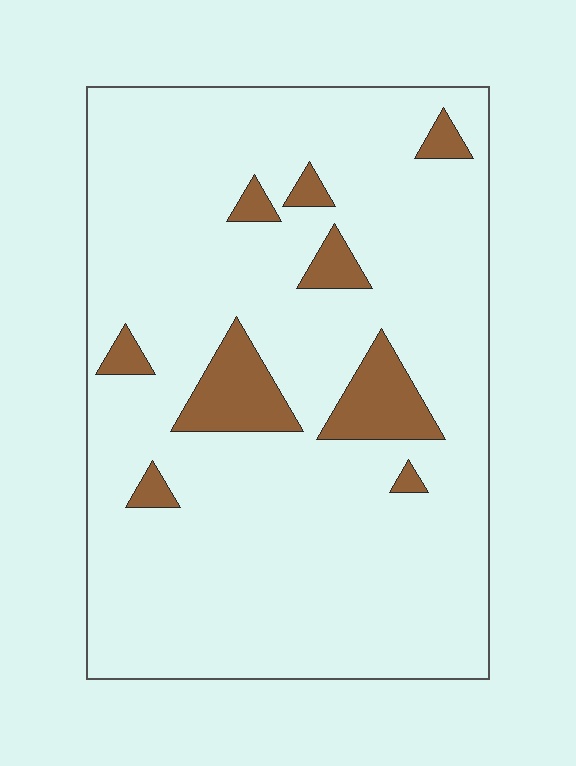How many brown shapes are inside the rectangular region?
9.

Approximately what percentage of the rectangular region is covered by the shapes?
Approximately 10%.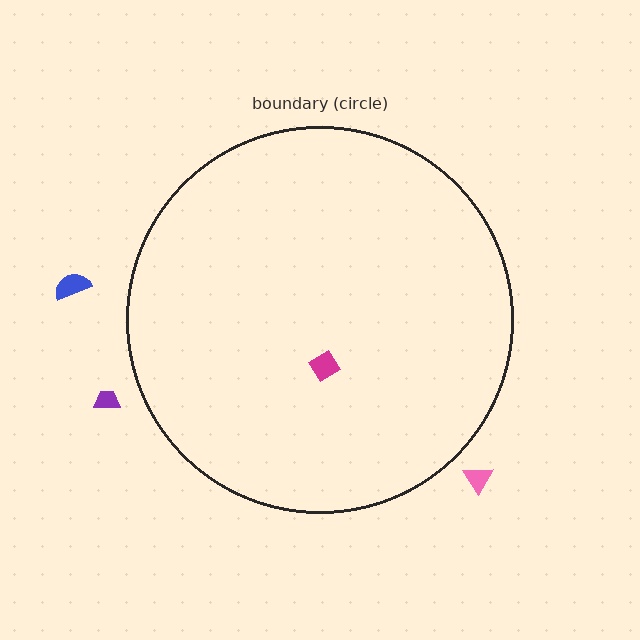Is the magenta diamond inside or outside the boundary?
Inside.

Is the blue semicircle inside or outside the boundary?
Outside.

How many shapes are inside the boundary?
1 inside, 3 outside.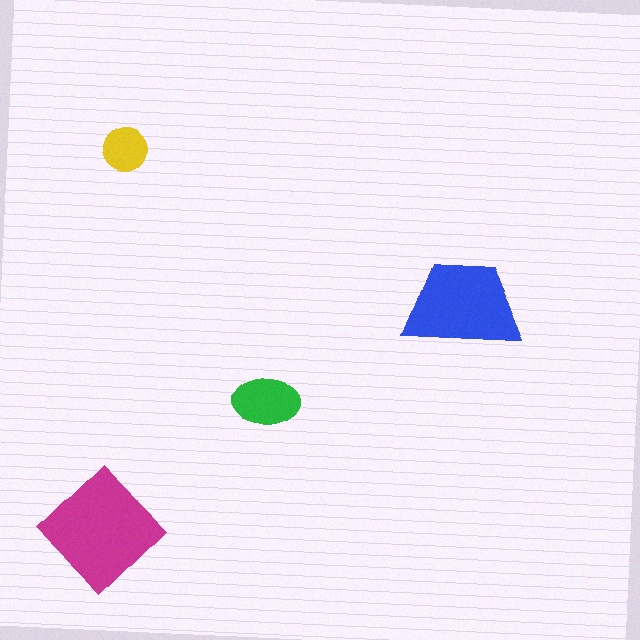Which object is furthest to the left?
The magenta diamond is leftmost.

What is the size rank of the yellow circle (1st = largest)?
4th.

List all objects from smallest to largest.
The yellow circle, the green ellipse, the blue trapezoid, the magenta diamond.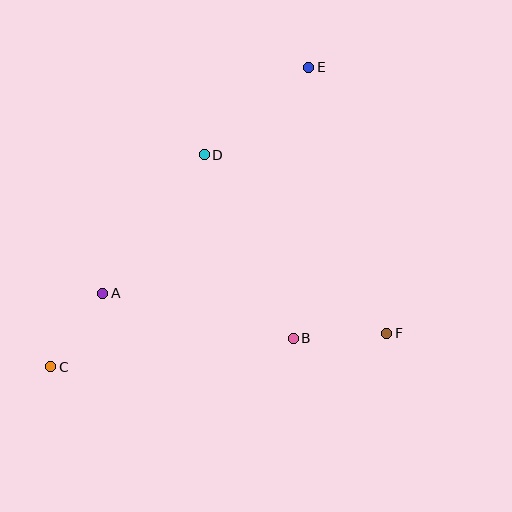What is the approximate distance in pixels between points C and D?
The distance between C and D is approximately 262 pixels.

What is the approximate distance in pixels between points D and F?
The distance between D and F is approximately 255 pixels.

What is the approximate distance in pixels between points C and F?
The distance between C and F is approximately 338 pixels.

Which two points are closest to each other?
Points A and C are closest to each other.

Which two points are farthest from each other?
Points C and E are farthest from each other.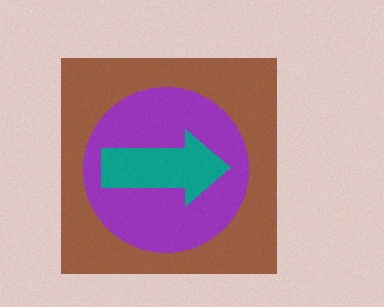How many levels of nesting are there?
3.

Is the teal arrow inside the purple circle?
Yes.